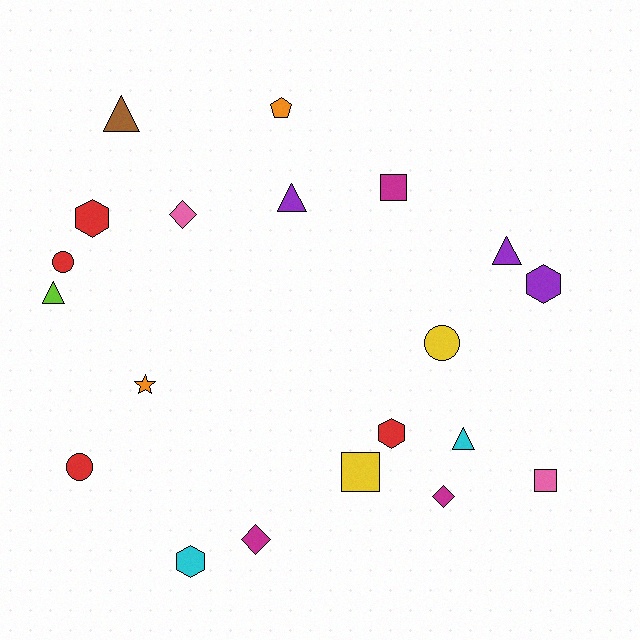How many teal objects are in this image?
There are no teal objects.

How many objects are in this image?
There are 20 objects.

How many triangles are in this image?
There are 5 triangles.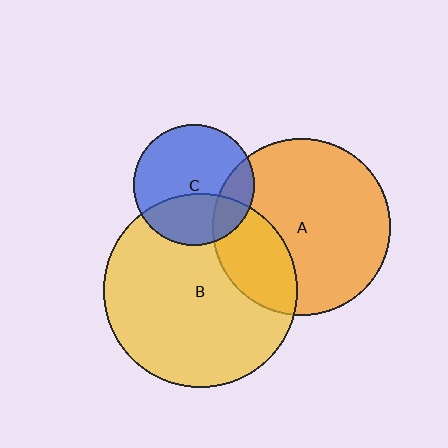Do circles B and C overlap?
Yes.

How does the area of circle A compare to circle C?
Approximately 2.2 times.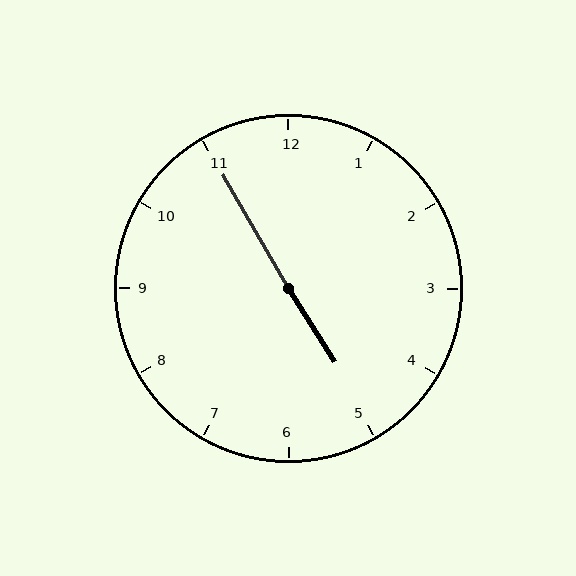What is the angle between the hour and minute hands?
Approximately 178 degrees.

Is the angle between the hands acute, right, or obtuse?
It is obtuse.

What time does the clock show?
4:55.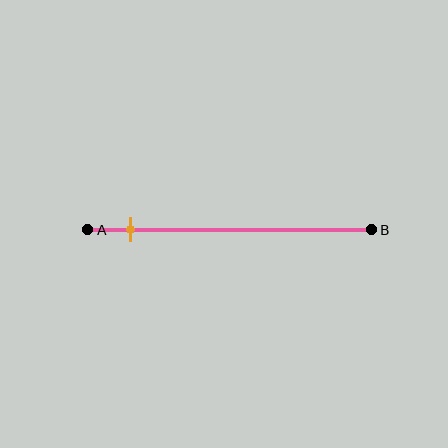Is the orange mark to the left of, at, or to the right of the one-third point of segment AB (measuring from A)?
The orange mark is to the left of the one-third point of segment AB.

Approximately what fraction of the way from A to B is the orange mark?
The orange mark is approximately 15% of the way from A to B.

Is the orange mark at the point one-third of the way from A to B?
No, the mark is at about 15% from A, not at the 33% one-third point.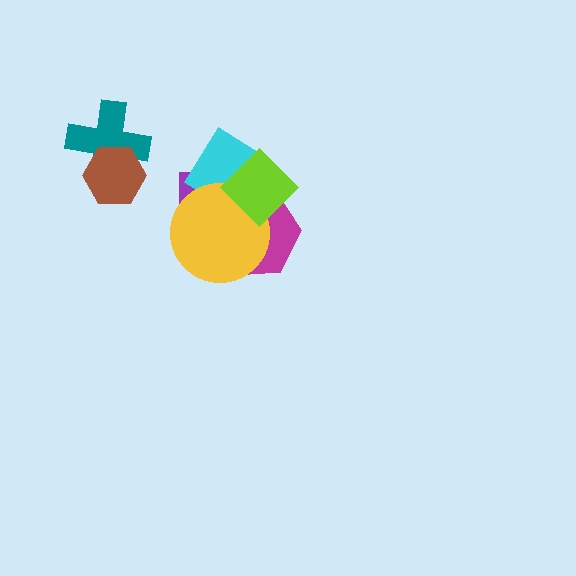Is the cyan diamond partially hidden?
Yes, it is partially covered by another shape.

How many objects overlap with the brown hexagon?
1 object overlaps with the brown hexagon.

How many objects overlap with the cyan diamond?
4 objects overlap with the cyan diamond.